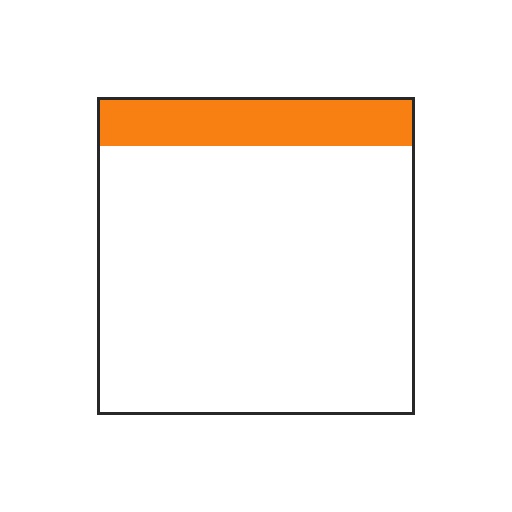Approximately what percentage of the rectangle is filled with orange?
Approximately 15%.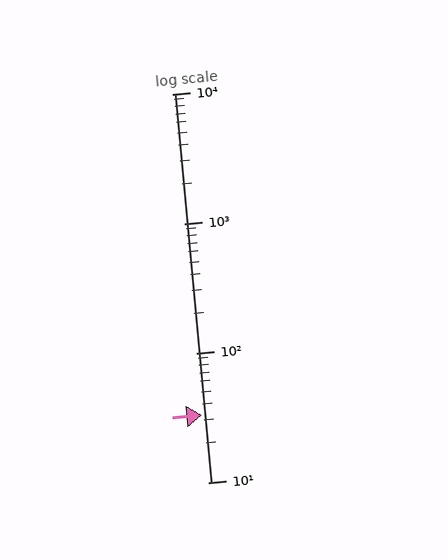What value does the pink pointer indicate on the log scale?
The pointer indicates approximately 33.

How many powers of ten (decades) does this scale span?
The scale spans 3 decades, from 10 to 10000.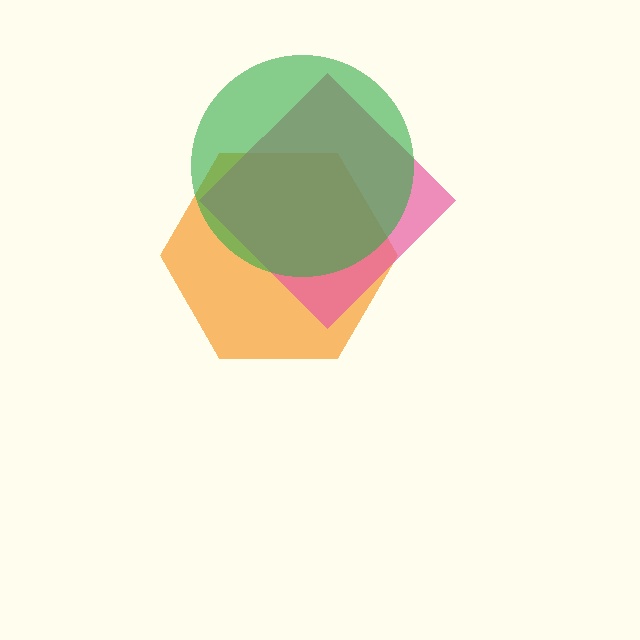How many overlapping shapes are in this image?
There are 3 overlapping shapes in the image.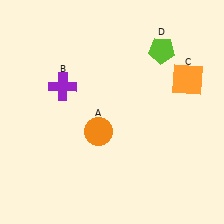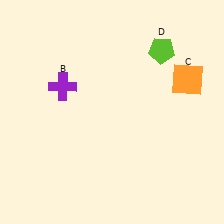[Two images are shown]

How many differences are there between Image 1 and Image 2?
There is 1 difference between the two images.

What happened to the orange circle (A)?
The orange circle (A) was removed in Image 2. It was in the bottom-left area of Image 1.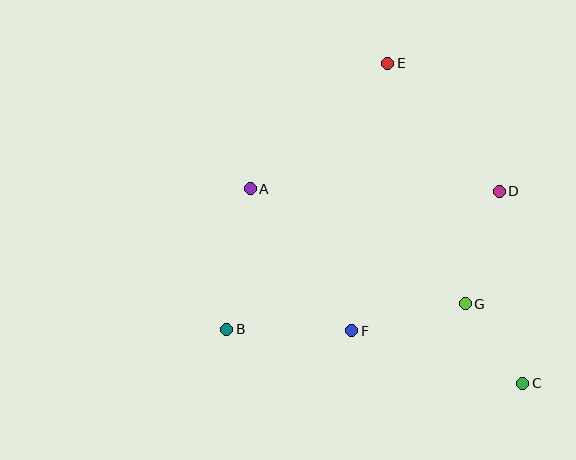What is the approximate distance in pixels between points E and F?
The distance between E and F is approximately 270 pixels.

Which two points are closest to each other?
Points C and G are closest to each other.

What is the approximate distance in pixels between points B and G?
The distance between B and G is approximately 240 pixels.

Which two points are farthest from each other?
Points C and E are farthest from each other.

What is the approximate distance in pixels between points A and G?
The distance between A and G is approximately 244 pixels.